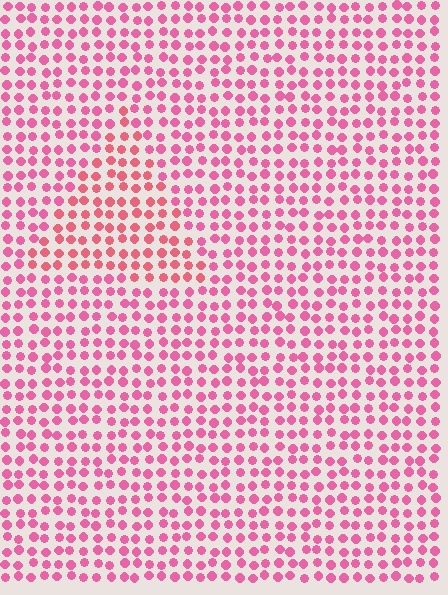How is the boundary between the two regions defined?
The boundary is defined purely by a slight shift in hue (about 19 degrees). Spacing, size, and orientation are identical on both sides.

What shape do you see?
I see a triangle.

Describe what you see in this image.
The image is filled with small pink elements in a uniform arrangement. A triangle-shaped region is visible where the elements are tinted to a slightly different hue, forming a subtle color boundary.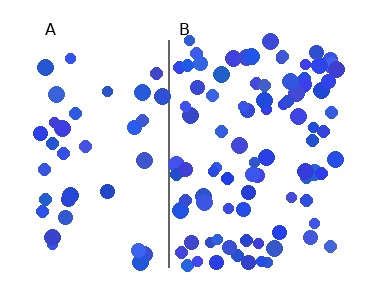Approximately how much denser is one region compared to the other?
Approximately 2.3× — region B over region A.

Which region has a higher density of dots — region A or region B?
B (the right).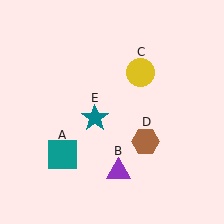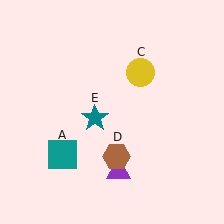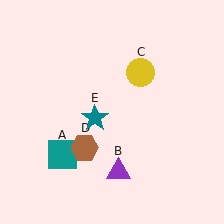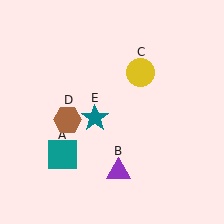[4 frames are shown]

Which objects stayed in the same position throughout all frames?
Teal square (object A) and purple triangle (object B) and yellow circle (object C) and teal star (object E) remained stationary.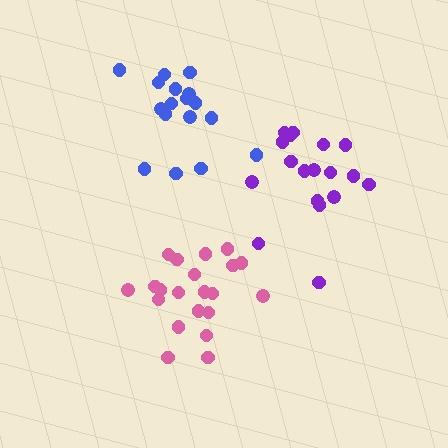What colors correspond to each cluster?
The clusters are colored: purple, blue, pink.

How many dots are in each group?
Group 1: 18 dots, Group 2: 17 dots, Group 3: 21 dots (56 total).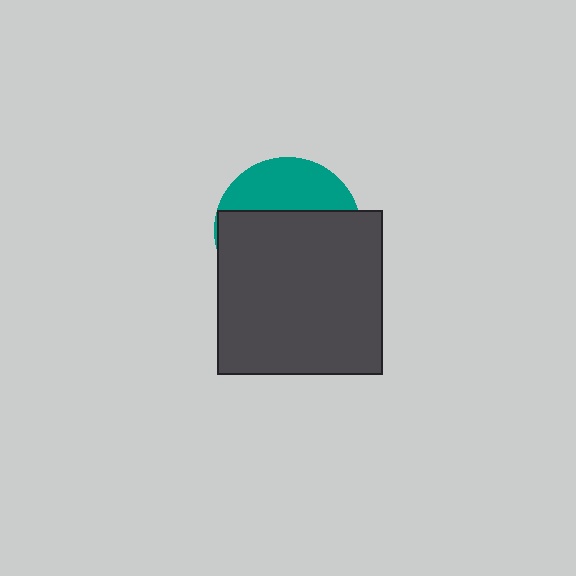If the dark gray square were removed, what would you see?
You would see the complete teal circle.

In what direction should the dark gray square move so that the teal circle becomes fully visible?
The dark gray square should move down. That is the shortest direction to clear the overlap and leave the teal circle fully visible.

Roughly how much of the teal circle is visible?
A small part of it is visible (roughly 33%).